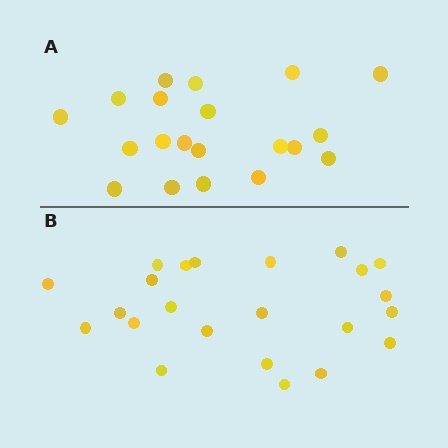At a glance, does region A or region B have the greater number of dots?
Region B (the bottom region) has more dots.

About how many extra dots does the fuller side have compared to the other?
Region B has just a few more — roughly 2 or 3 more dots than region A.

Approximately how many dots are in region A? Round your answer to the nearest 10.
About 20 dots.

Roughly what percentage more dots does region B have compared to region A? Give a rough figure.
About 15% more.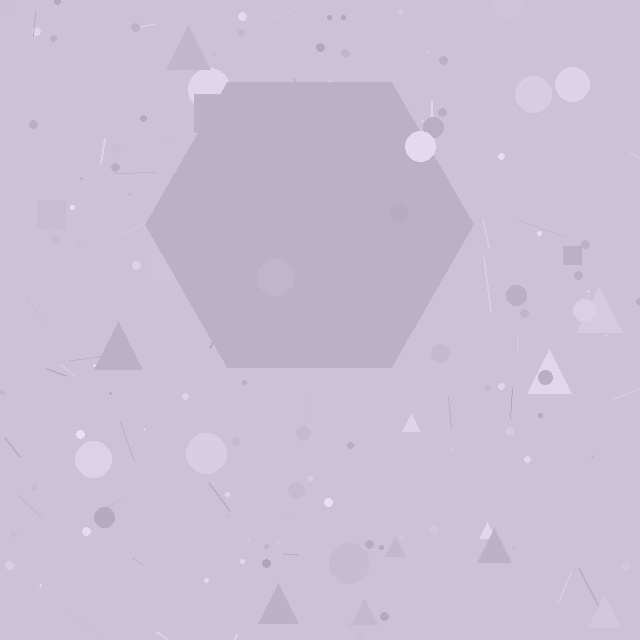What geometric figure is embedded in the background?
A hexagon is embedded in the background.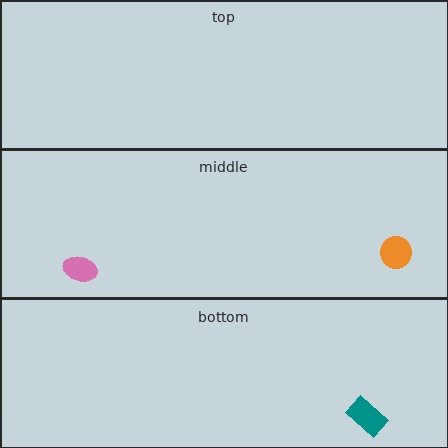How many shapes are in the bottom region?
1.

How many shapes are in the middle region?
2.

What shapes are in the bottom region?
The teal rectangle.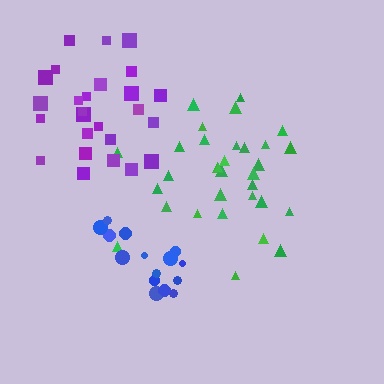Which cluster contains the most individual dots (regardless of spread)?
Green (32).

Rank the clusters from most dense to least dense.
blue, purple, green.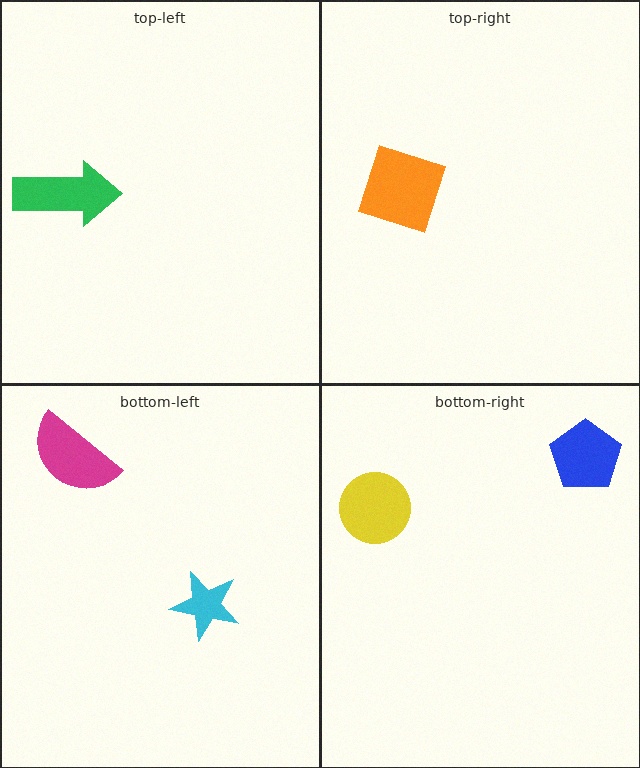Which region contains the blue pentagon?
The bottom-right region.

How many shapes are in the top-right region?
1.